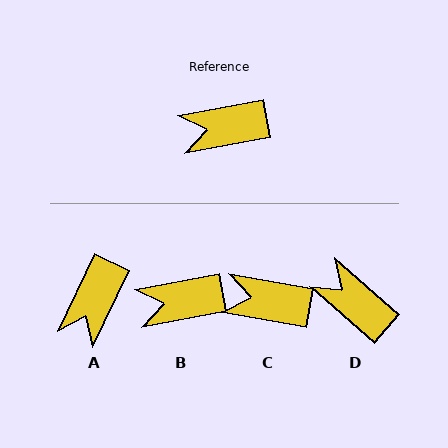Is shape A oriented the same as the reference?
No, it is off by about 54 degrees.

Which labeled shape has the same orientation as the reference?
B.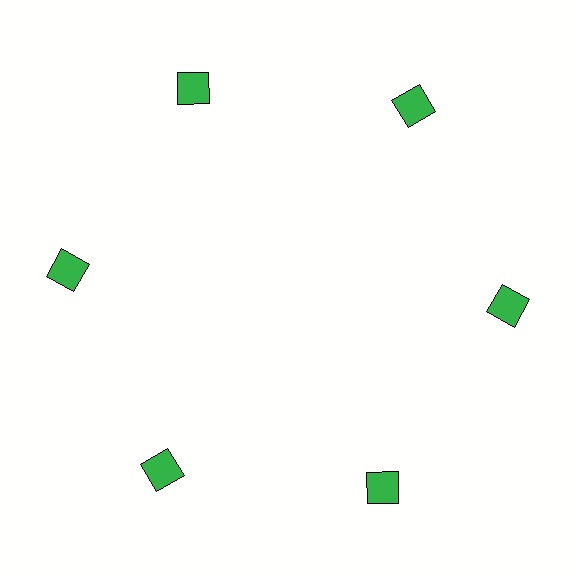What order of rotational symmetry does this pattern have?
This pattern has 6-fold rotational symmetry.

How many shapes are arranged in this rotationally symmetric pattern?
There are 6 shapes, arranged in 6 groups of 1.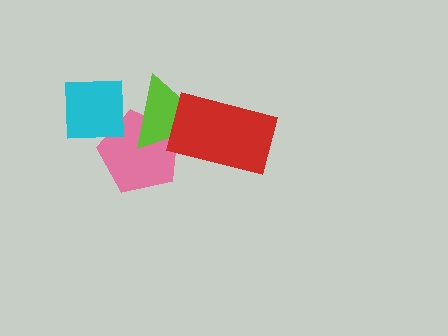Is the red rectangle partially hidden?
No, no other shape covers it.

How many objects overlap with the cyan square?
1 object overlaps with the cyan square.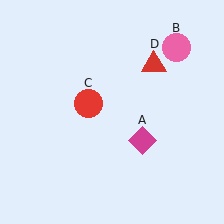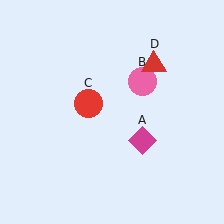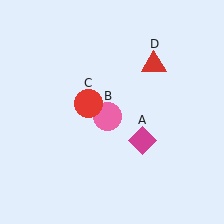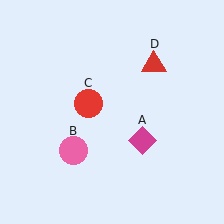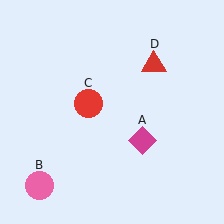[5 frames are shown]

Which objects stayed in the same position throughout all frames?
Magenta diamond (object A) and red circle (object C) and red triangle (object D) remained stationary.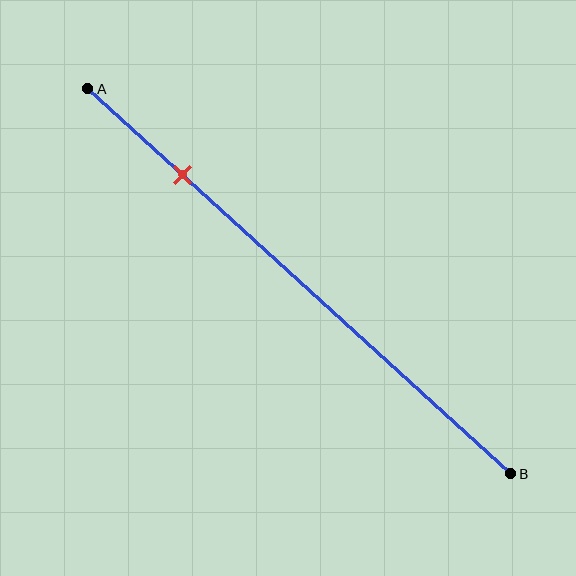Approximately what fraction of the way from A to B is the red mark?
The red mark is approximately 20% of the way from A to B.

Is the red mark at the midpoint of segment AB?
No, the mark is at about 20% from A, not at the 50% midpoint.